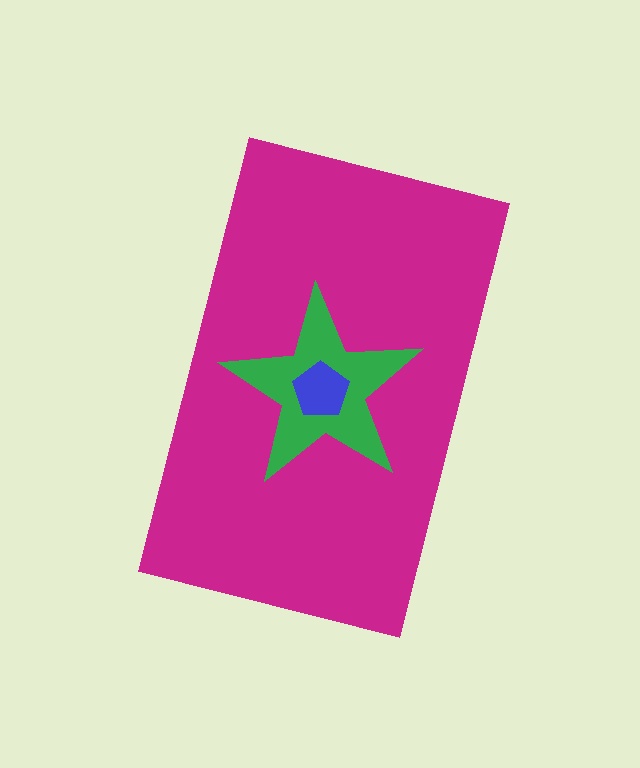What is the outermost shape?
The magenta rectangle.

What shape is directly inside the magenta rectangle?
The green star.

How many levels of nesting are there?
3.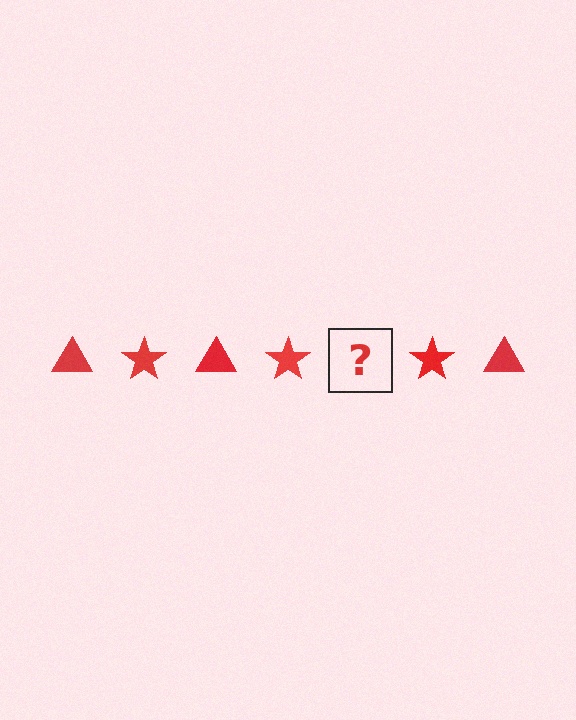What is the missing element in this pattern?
The missing element is a red triangle.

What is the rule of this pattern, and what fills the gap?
The rule is that the pattern cycles through triangle, star shapes in red. The gap should be filled with a red triangle.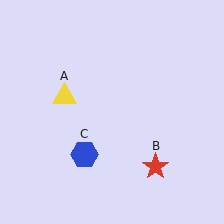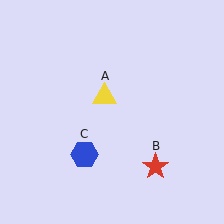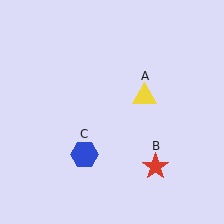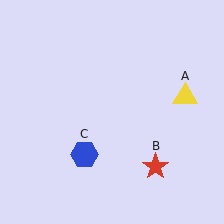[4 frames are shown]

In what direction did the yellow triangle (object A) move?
The yellow triangle (object A) moved right.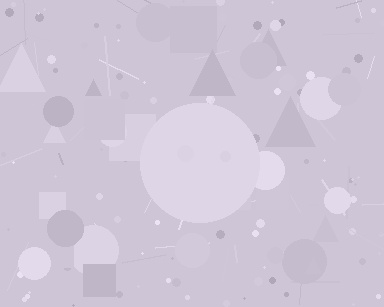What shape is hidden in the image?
A circle is hidden in the image.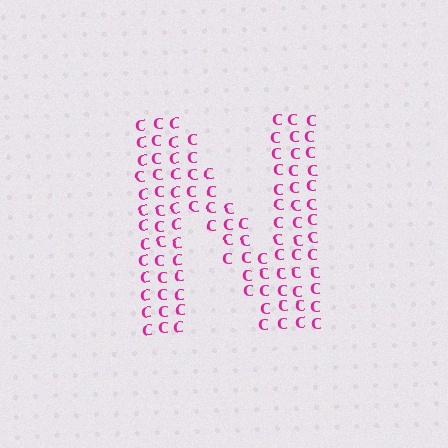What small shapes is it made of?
It is made of small letter C's.